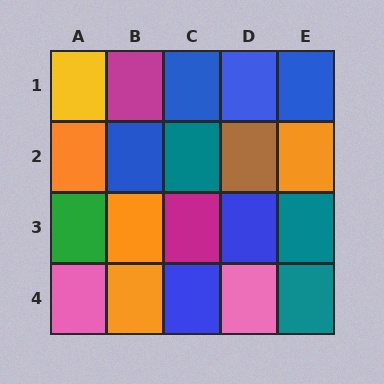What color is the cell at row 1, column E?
Blue.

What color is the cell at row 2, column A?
Orange.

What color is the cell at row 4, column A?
Pink.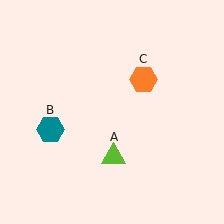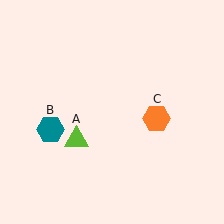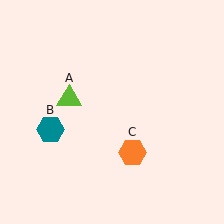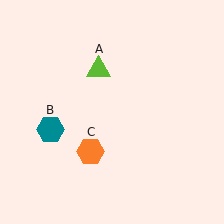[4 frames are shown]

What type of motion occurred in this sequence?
The lime triangle (object A), orange hexagon (object C) rotated clockwise around the center of the scene.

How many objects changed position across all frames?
2 objects changed position: lime triangle (object A), orange hexagon (object C).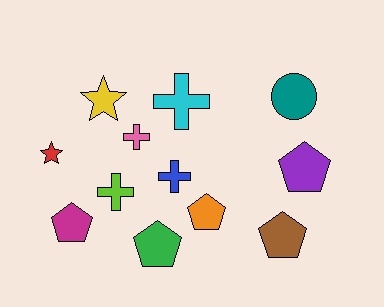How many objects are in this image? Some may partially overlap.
There are 12 objects.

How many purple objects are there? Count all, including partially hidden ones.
There is 1 purple object.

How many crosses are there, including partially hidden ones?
There are 4 crosses.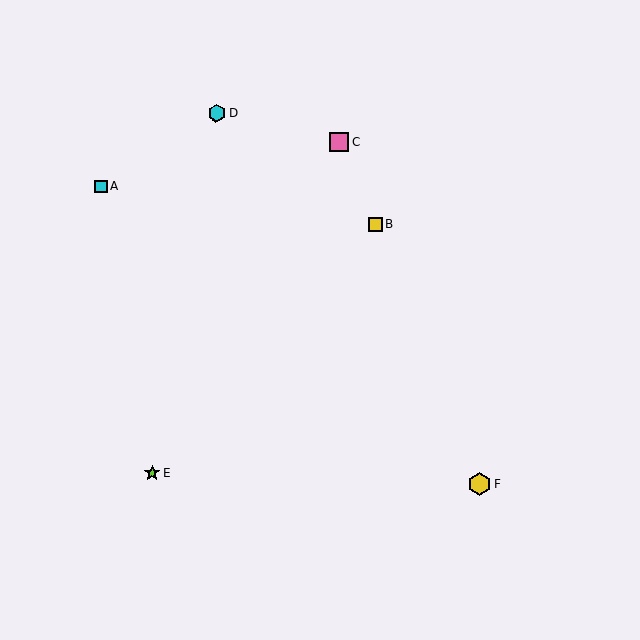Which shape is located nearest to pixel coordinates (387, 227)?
The yellow square (labeled B) at (376, 224) is nearest to that location.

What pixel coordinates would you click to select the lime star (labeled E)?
Click at (152, 473) to select the lime star E.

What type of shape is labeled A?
Shape A is a cyan square.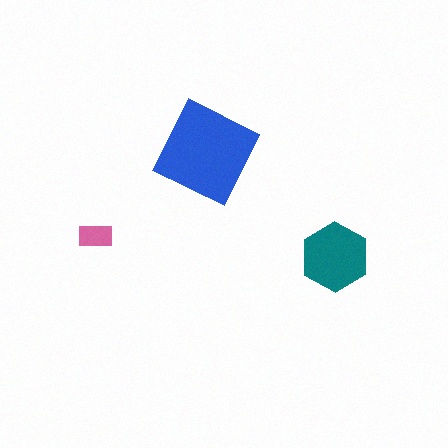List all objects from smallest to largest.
The pink rectangle, the teal hexagon, the blue diamond.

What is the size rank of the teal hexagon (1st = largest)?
2nd.